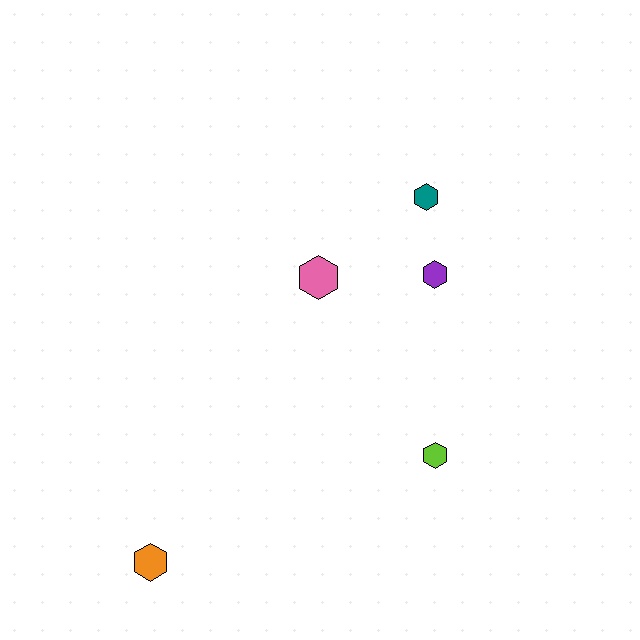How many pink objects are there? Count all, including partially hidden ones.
There is 1 pink object.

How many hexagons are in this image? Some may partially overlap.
There are 5 hexagons.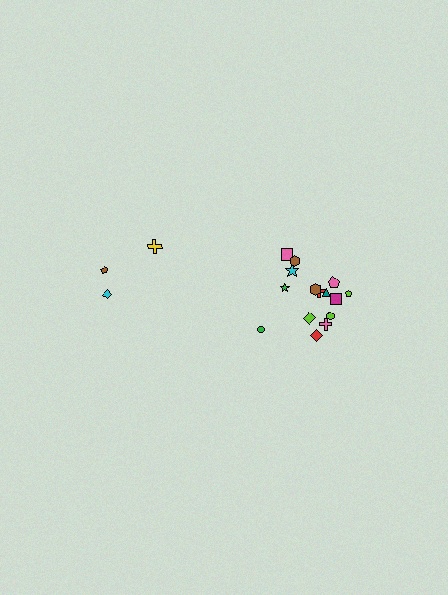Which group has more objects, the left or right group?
The right group.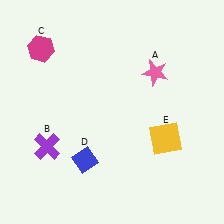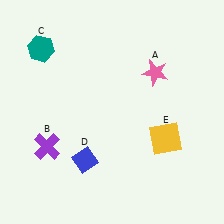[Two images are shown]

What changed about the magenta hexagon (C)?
In Image 1, C is magenta. In Image 2, it changed to teal.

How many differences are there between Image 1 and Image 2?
There is 1 difference between the two images.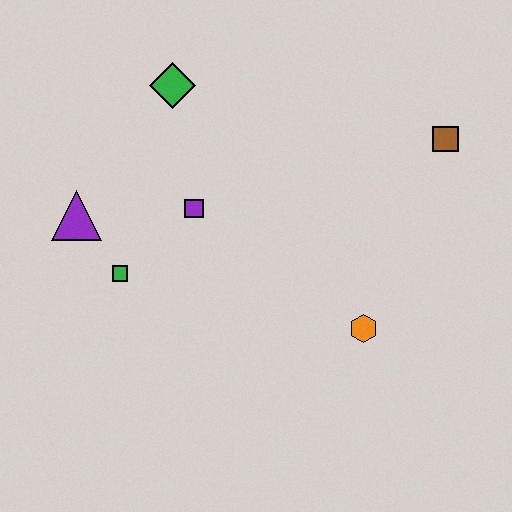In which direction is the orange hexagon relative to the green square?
The orange hexagon is to the right of the green square.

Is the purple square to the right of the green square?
Yes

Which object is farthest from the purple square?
The brown square is farthest from the purple square.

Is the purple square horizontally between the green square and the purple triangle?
No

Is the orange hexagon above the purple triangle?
No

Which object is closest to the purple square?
The green square is closest to the purple square.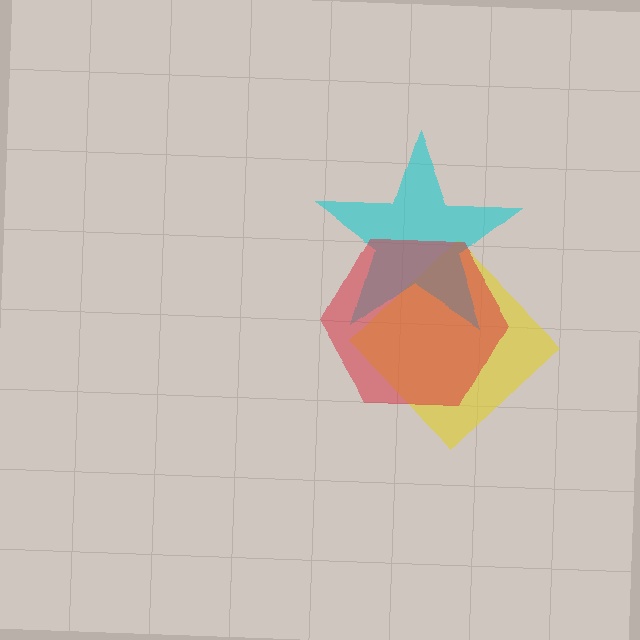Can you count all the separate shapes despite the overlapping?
Yes, there are 3 separate shapes.